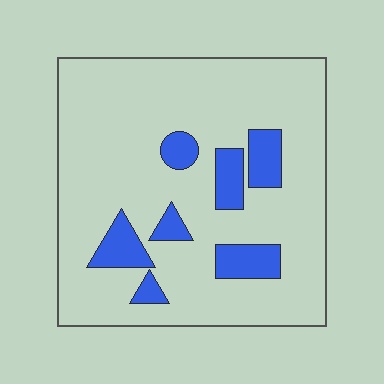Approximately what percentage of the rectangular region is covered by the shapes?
Approximately 15%.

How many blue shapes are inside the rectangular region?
7.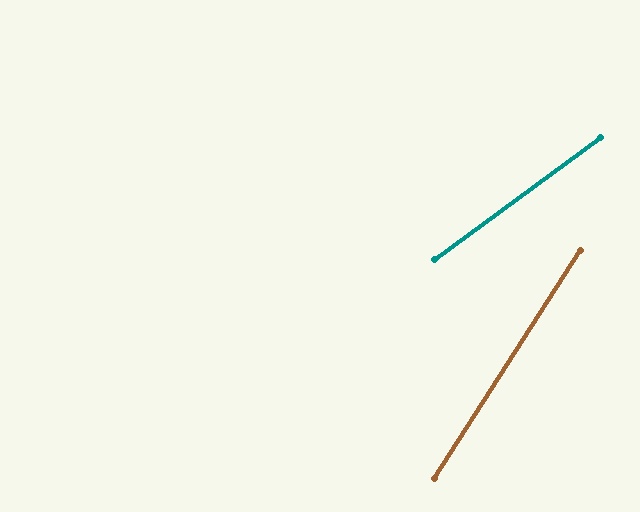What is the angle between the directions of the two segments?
Approximately 21 degrees.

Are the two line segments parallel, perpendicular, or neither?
Neither parallel nor perpendicular — they differ by about 21°.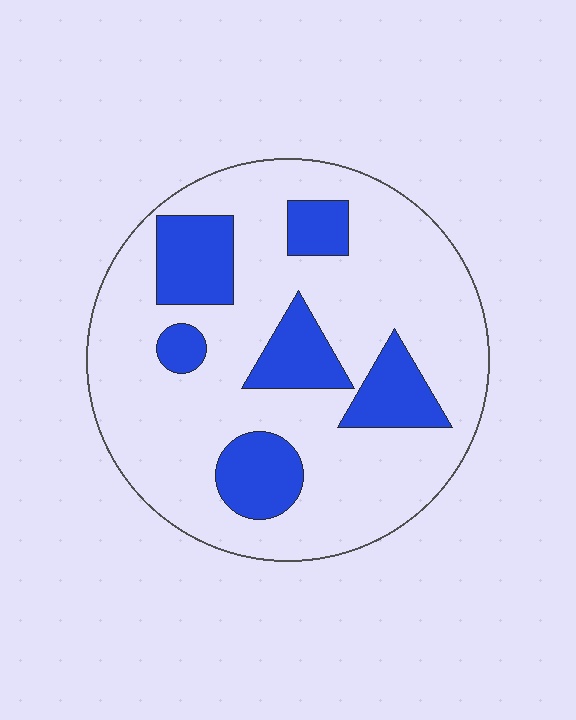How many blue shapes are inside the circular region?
6.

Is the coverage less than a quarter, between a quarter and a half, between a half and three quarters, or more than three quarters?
Less than a quarter.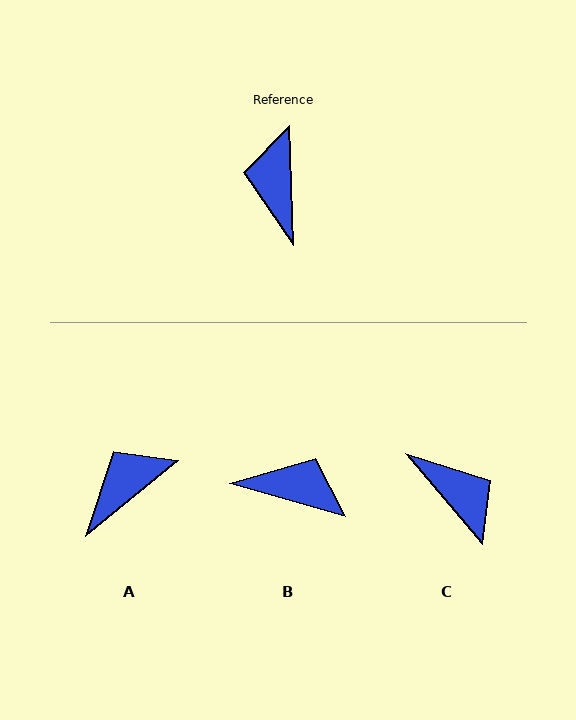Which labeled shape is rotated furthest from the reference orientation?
C, about 142 degrees away.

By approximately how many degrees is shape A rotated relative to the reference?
Approximately 53 degrees clockwise.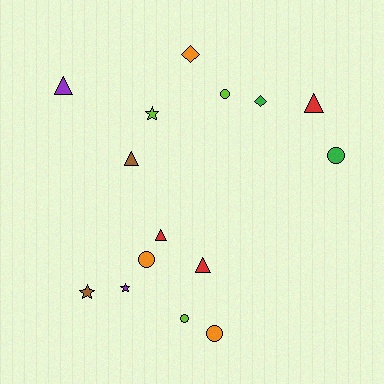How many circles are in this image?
There are 5 circles.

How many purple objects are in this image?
There are 2 purple objects.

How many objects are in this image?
There are 15 objects.